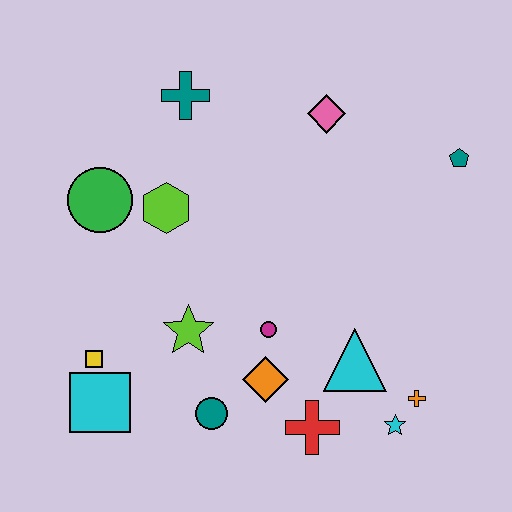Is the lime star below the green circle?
Yes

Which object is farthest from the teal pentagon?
The cyan square is farthest from the teal pentagon.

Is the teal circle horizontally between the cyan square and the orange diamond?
Yes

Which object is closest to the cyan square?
The yellow square is closest to the cyan square.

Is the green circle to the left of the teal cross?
Yes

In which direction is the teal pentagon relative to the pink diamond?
The teal pentagon is to the right of the pink diamond.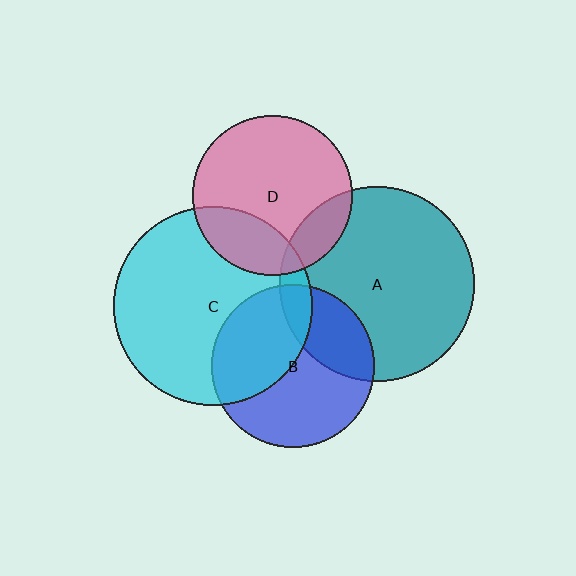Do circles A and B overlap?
Yes.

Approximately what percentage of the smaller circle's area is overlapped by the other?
Approximately 25%.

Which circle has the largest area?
Circle C (cyan).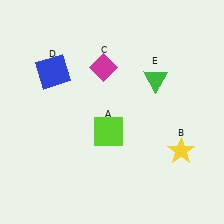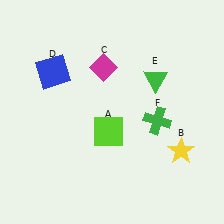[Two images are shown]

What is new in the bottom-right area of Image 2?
A green cross (F) was added in the bottom-right area of Image 2.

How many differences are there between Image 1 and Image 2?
There is 1 difference between the two images.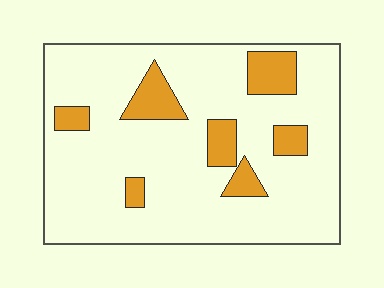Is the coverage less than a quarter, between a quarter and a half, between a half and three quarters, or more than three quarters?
Less than a quarter.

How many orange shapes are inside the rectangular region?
7.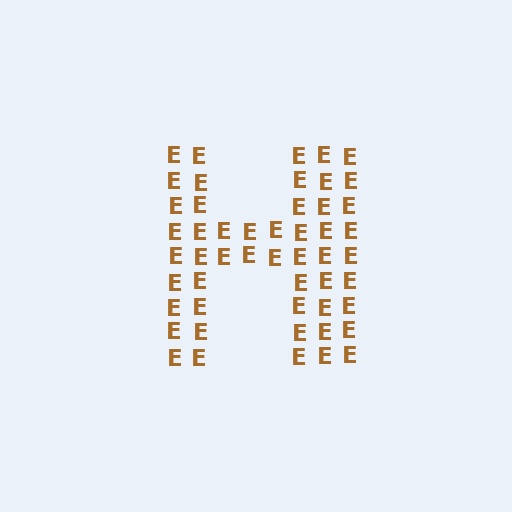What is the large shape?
The large shape is the letter H.